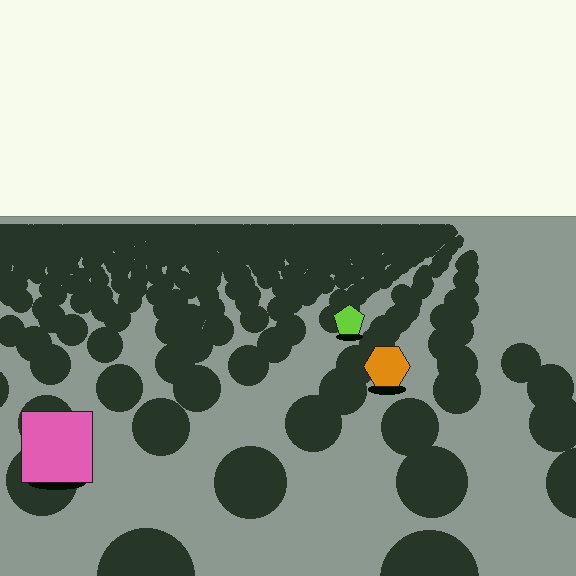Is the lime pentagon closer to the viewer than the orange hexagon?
No. The orange hexagon is closer — you can tell from the texture gradient: the ground texture is coarser near it.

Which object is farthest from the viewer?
The lime pentagon is farthest from the viewer. It appears smaller and the ground texture around it is denser.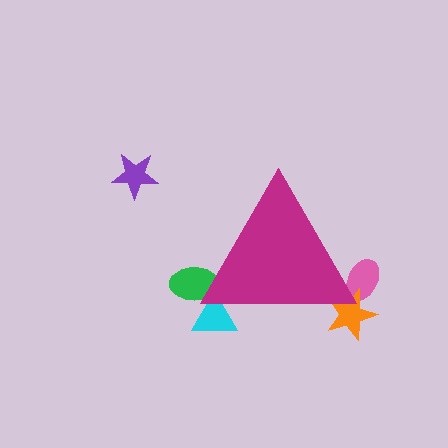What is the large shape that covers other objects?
A magenta triangle.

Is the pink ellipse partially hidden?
Yes, the pink ellipse is partially hidden behind the magenta triangle.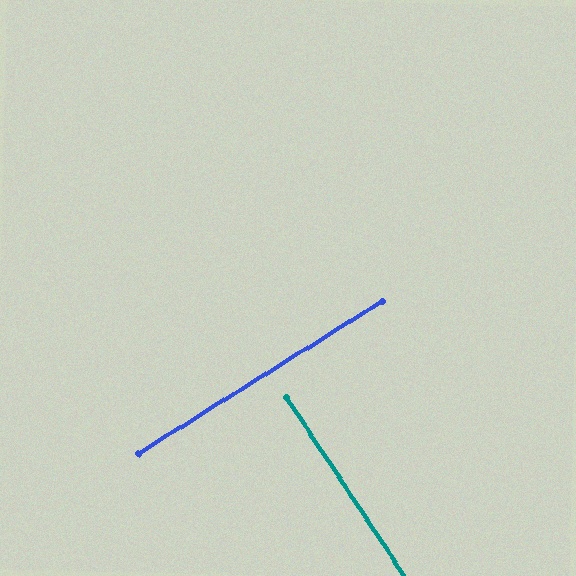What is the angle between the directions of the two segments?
Approximately 89 degrees.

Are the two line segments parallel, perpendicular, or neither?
Perpendicular — they meet at approximately 89°.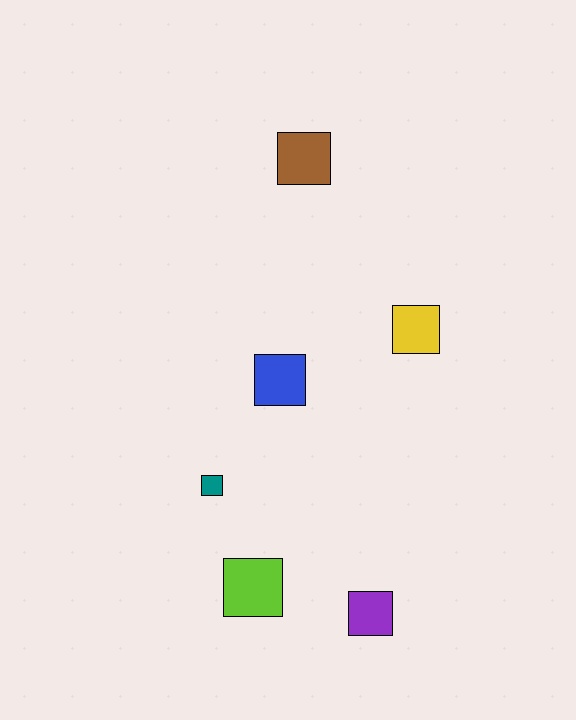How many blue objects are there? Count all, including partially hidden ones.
There is 1 blue object.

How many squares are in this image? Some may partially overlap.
There are 6 squares.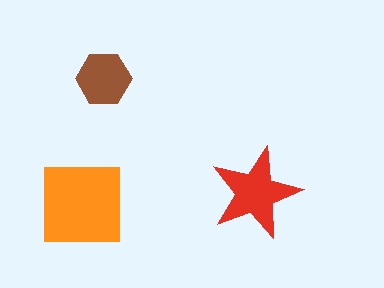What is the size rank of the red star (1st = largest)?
2nd.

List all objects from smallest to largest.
The brown hexagon, the red star, the orange square.